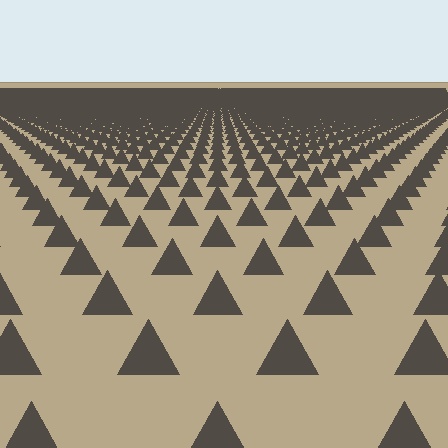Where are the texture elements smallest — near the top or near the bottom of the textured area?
Near the top.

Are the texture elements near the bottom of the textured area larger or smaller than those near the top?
Larger. Near the bottom, elements are closer to the viewer and appear at a bigger on-screen size.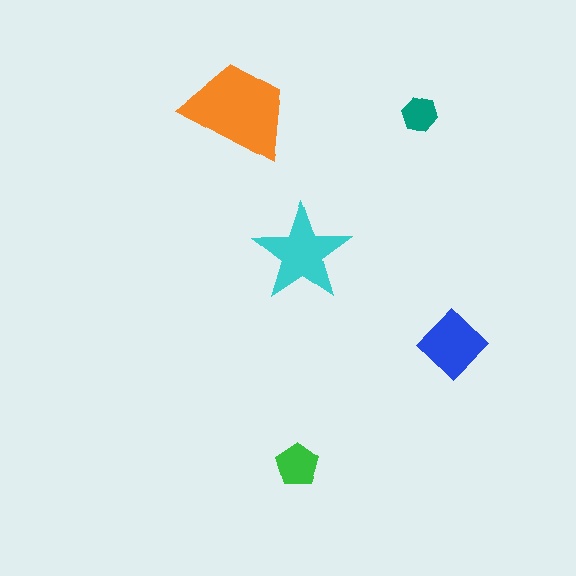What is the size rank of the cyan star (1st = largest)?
2nd.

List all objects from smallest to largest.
The teal hexagon, the green pentagon, the blue diamond, the cyan star, the orange trapezoid.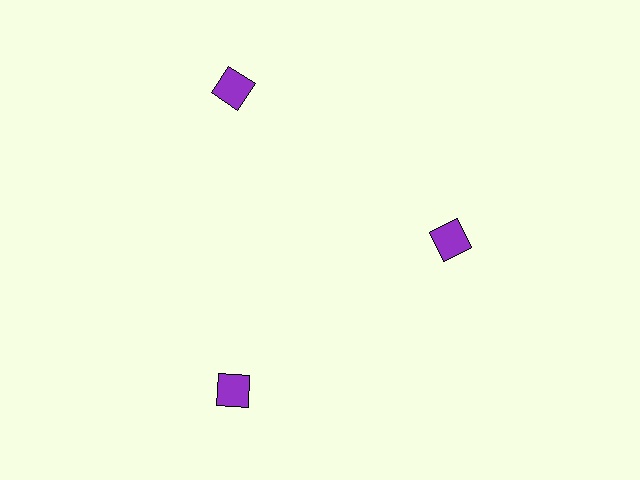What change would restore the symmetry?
The symmetry would be restored by moving it outward, back onto the ring so that all 3 squares sit at equal angles and equal distance from the center.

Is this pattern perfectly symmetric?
No. The 3 purple squares are arranged in a ring, but one element near the 3 o'clock position is pulled inward toward the center, breaking the 3-fold rotational symmetry.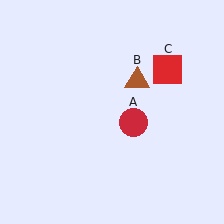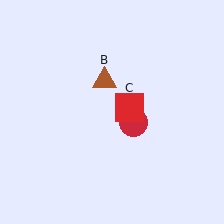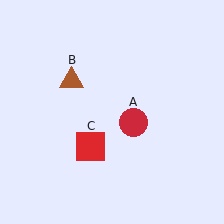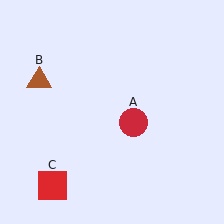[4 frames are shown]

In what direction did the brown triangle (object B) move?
The brown triangle (object B) moved left.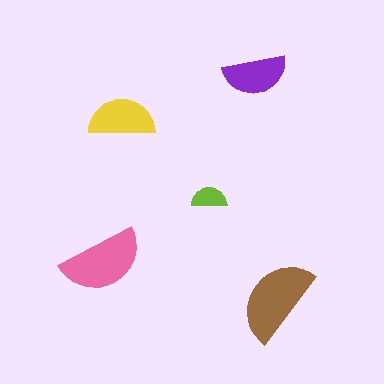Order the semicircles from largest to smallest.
the brown one, the pink one, the yellow one, the purple one, the lime one.